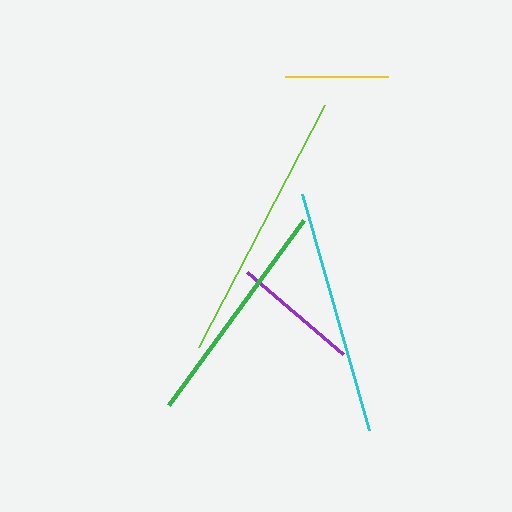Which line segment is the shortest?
The yellow line is the shortest at approximately 103 pixels.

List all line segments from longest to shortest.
From longest to shortest: lime, cyan, green, purple, yellow.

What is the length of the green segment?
The green segment is approximately 229 pixels long.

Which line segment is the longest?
The lime line is the longest at approximately 273 pixels.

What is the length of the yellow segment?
The yellow segment is approximately 103 pixels long.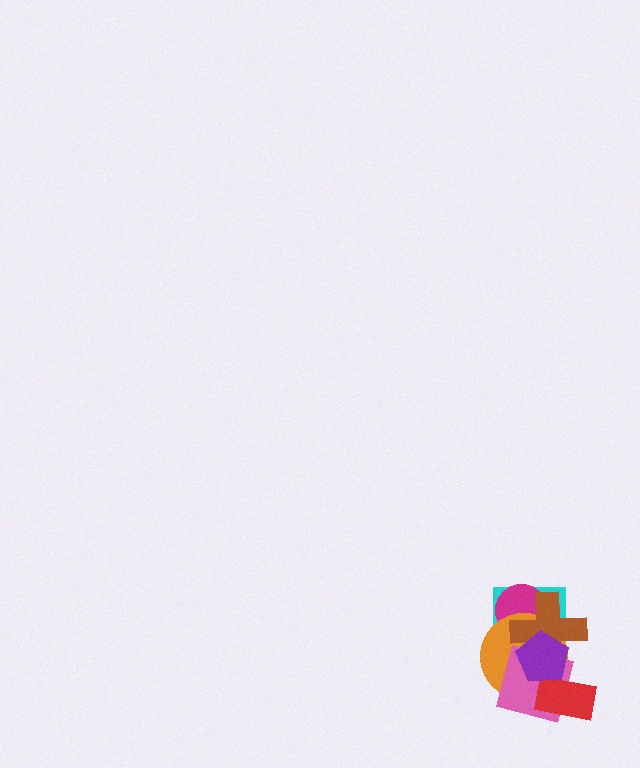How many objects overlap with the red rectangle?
3 objects overlap with the red rectangle.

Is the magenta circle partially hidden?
Yes, it is partially covered by another shape.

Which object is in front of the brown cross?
The purple pentagon is in front of the brown cross.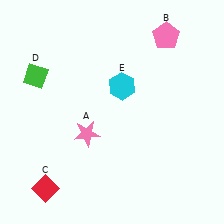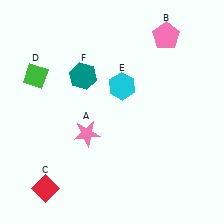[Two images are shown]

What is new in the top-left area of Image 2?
A teal hexagon (F) was added in the top-left area of Image 2.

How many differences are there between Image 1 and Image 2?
There is 1 difference between the two images.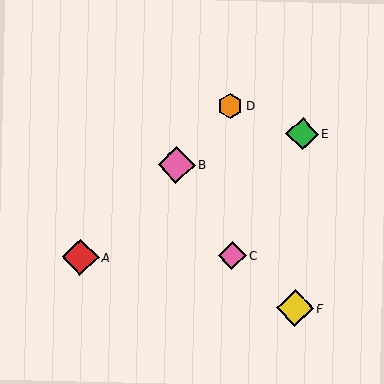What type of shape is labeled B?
Shape B is a pink diamond.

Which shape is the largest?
The yellow diamond (labeled F) is the largest.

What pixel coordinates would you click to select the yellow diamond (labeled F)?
Click at (295, 308) to select the yellow diamond F.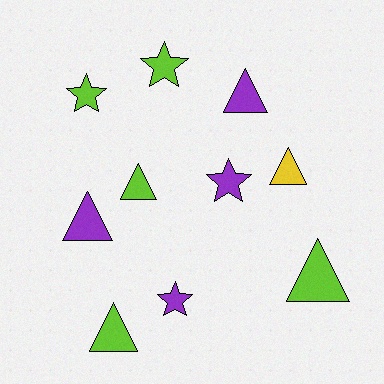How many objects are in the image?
There are 10 objects.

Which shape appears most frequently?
Triangle, with 6 objects.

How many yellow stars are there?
There are no yellow stars.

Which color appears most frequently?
Lime, with 5 objects.